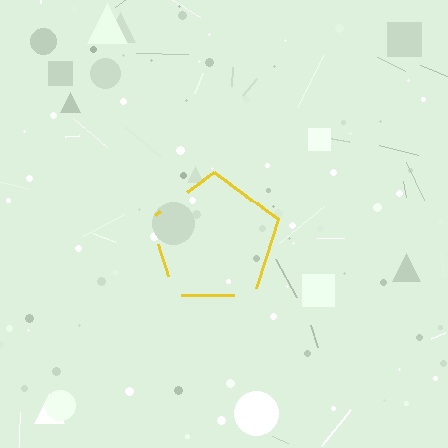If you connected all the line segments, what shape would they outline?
They would outline a pentagon.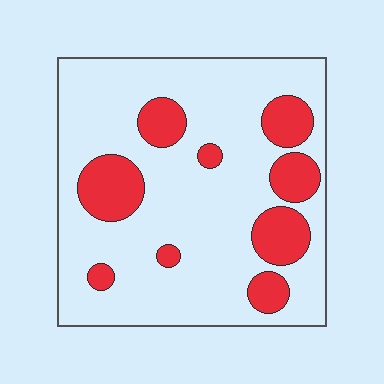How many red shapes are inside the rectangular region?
9.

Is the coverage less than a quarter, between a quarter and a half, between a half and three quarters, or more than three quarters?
Less than a quarter.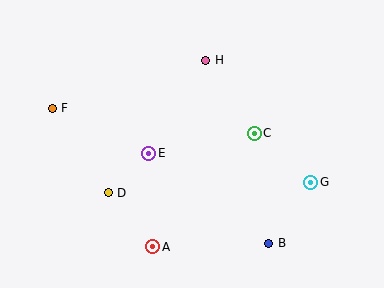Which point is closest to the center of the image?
Point E at (149, 153) is closest to the center.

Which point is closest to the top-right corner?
Point C is closest to the top-right corner.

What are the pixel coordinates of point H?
Point H is at (206, 60).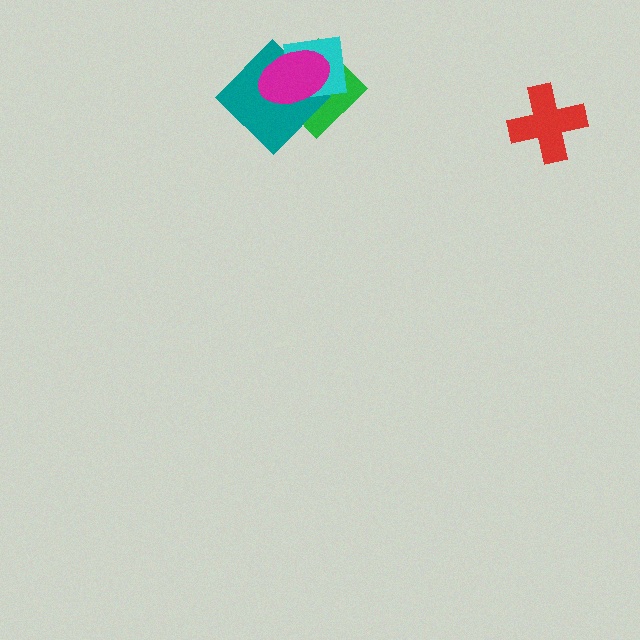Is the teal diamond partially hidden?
Yes, it is partially covered by another shape.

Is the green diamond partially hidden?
Yes, it is partially covered by another shape.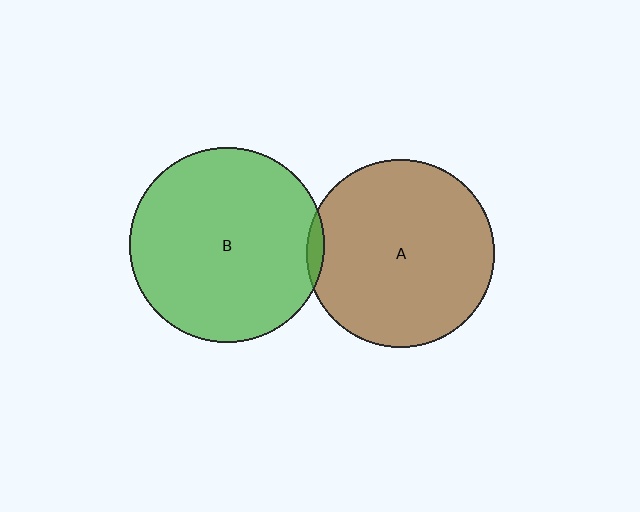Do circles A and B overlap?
Yes.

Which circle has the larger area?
Circle B (green).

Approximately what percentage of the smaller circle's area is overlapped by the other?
Approximately 5%.